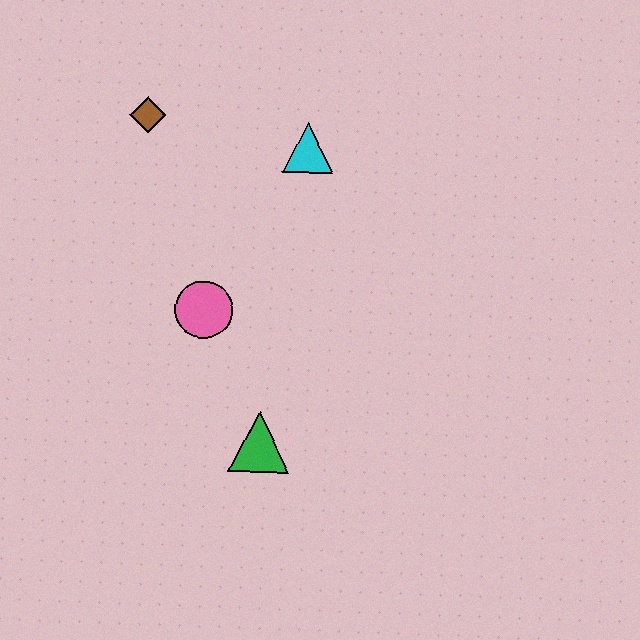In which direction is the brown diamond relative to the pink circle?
The brown diamond is above the pink circle.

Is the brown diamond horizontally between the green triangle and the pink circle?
No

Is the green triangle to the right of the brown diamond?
Yes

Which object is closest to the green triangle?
The pink circle is closest to the green triangle.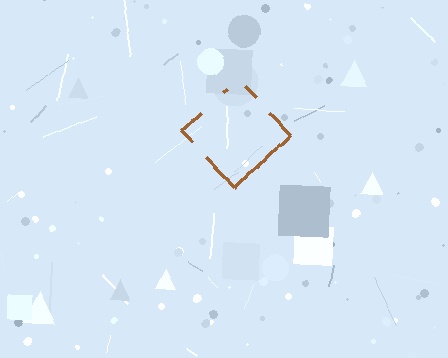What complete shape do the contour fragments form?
The contour fragments form a diamond.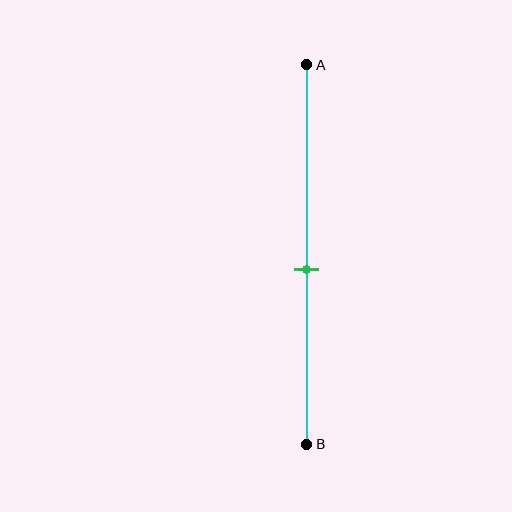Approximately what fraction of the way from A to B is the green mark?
The green mark is approximately 55% of the way from A to B.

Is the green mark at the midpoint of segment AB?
No, the mark is at about 55% from A, not at the 50% midpoint.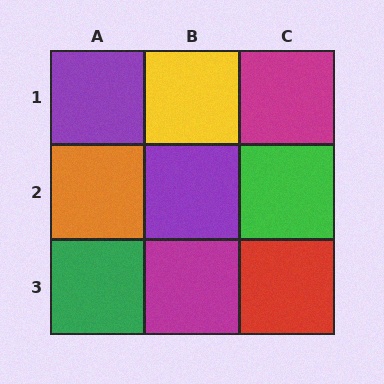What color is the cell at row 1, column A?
Purple.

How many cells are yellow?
1 cell is yellow.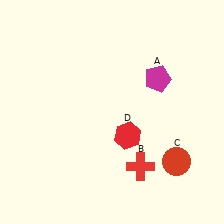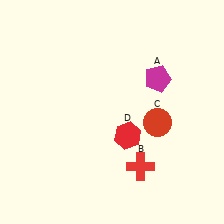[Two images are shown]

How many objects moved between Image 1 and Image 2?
1 object moved between the two images.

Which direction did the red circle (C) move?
The red circle (C) moved up.